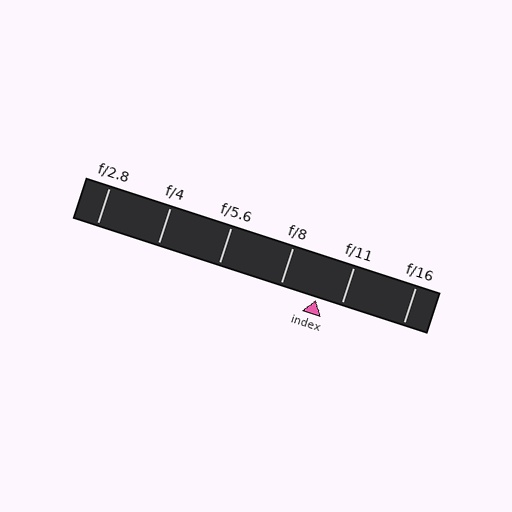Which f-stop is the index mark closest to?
The index mark is closest to f/11.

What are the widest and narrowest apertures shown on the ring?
The widest aperture shown is f/2.8 and the narrowest is f/16.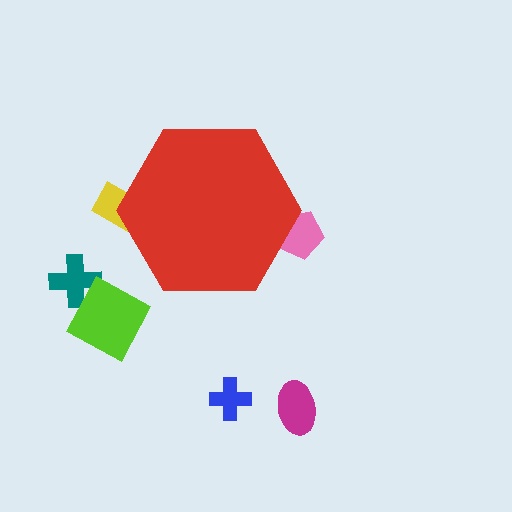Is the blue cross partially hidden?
No, the blue cross is fully visible.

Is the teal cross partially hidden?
No, the teal cross is fully visible.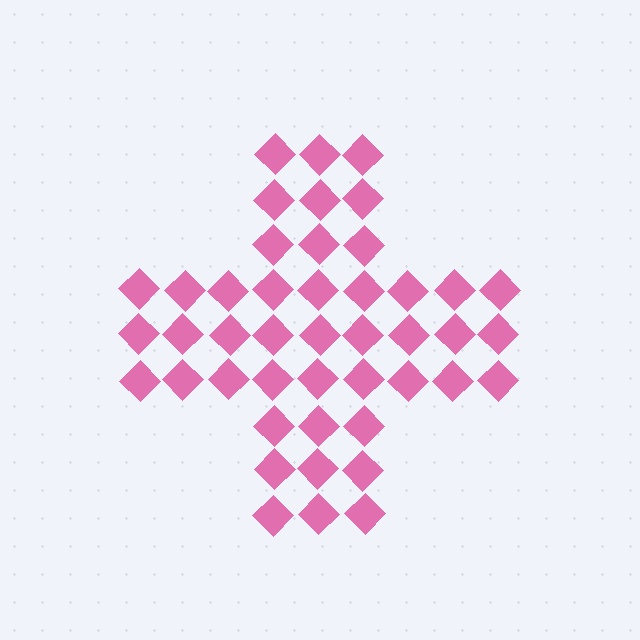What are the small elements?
The small elements are diamonds.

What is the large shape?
The large shape is a cross.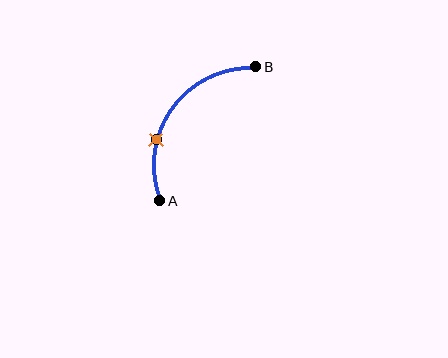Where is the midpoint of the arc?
The arc midpoint is the point on the curve farthest from the straight line joining A and B. It sits above and to the left of that line.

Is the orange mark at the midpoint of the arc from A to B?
No. The orange mark lies on the arc but is closer to endpoint A. The arc midpoint would be at the point on the curve equidistant along the arc from both A and B.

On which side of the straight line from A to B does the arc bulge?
The arc bulges above and to the left of the straight line connecting A and B.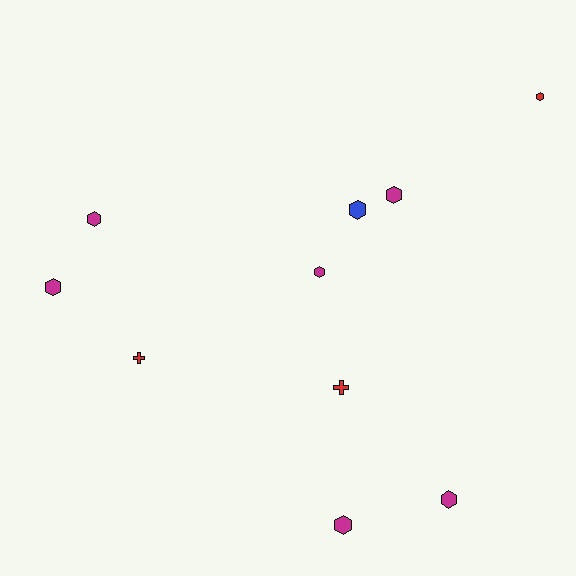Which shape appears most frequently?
Hexagon, with 8 objects.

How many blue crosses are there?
There are no blue crosses.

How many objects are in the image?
There are 10 objects.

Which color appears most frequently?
Magenta, with 6 objects.